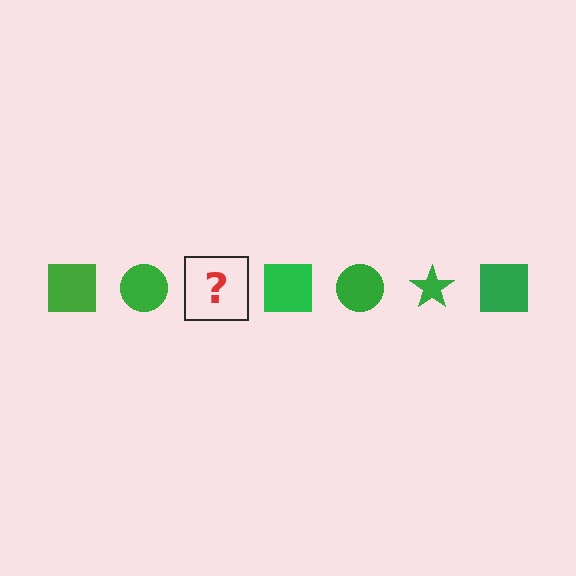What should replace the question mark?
The question mark should be replaced with a green star.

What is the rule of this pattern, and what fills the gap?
The rule is that the pattern cycles through square, circle, star shapes in green. The gap should be filled with a green star.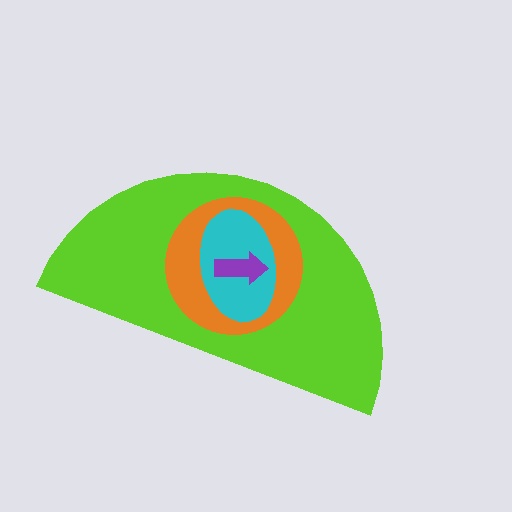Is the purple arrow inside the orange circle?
Yes.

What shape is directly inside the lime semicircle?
The orange circle.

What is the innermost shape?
The purple arrow.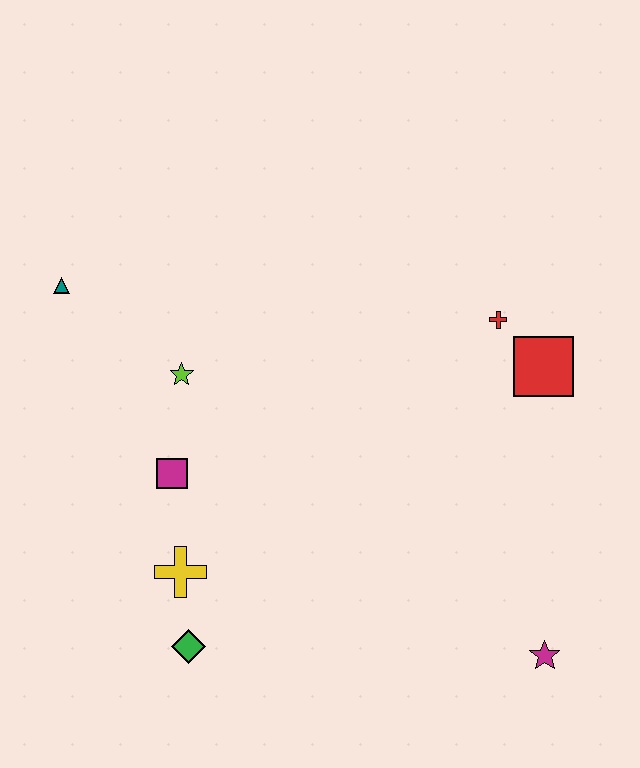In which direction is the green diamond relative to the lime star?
The green diamond is below the lime star.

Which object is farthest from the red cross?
The green diamond is farthest from the red cross.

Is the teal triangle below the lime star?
No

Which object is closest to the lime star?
The magenta square is closest to the lime star.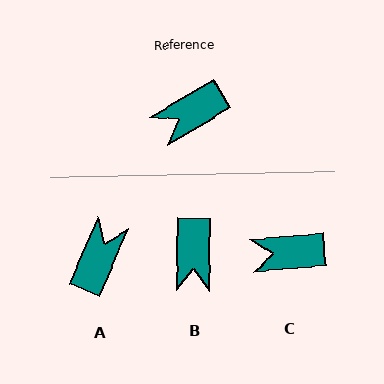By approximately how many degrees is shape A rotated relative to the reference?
Approximately 145 degrees clockwise.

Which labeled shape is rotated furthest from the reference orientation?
A, about 145 degrees away.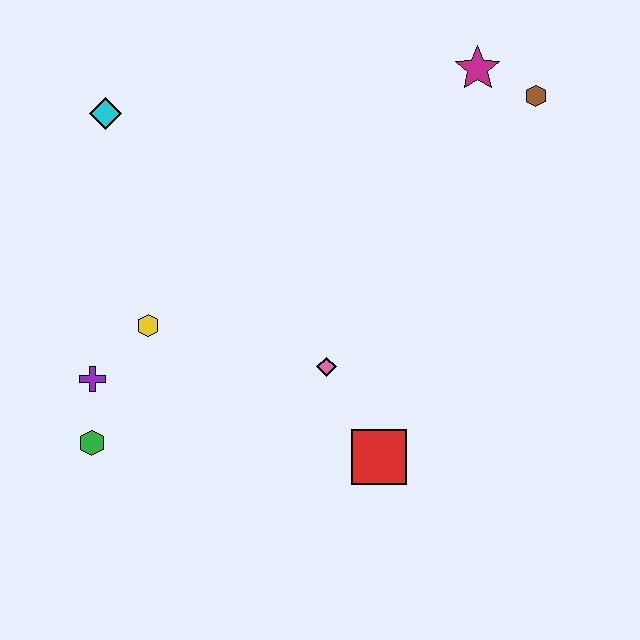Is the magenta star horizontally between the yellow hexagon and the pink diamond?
No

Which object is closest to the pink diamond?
The red square is closest to the pink diamond.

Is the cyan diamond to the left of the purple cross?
No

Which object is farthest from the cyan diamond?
The red square is farthest from the cyan diamond.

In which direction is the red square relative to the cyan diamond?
The red square is below the cyan diamond.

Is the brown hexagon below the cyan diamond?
No